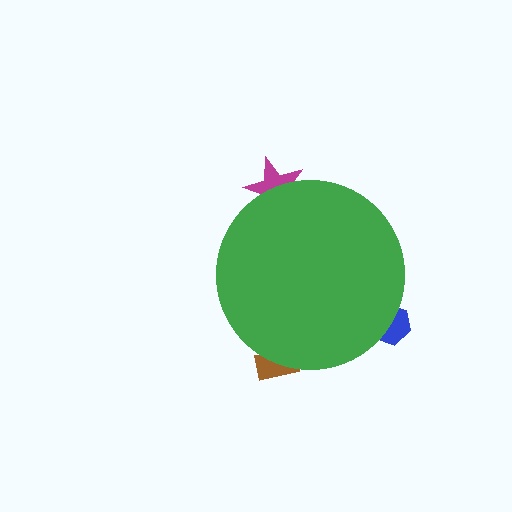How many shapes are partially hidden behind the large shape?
3 shapes are partially hidden.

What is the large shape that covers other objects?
A green circle.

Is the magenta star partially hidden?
Yes, the magenta star is partially hidden behind the green circle.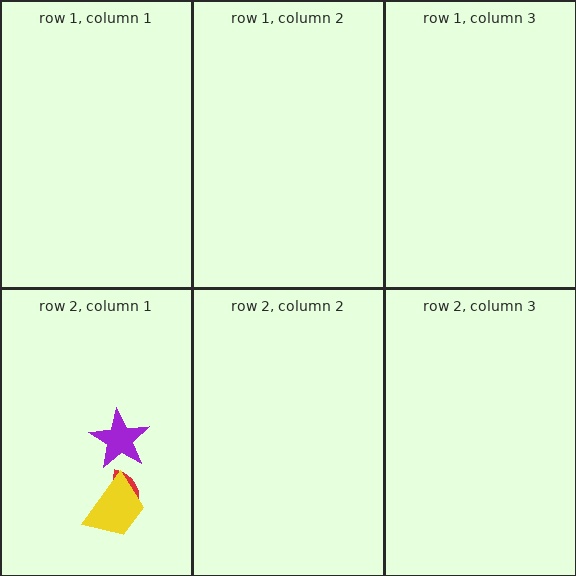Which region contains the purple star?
The row 2, column 1 region.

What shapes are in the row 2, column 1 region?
The purple star, the red semicircle, the yellow trapezoid.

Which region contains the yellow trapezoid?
The row 2, column 1 region.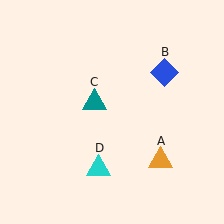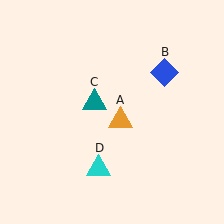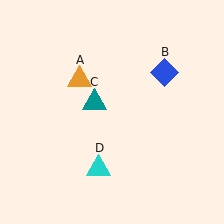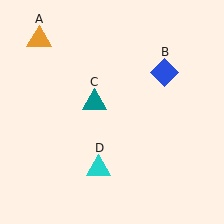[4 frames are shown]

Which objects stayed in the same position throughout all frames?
Blue diamond (object B) and teal triangle (object C) and cyan triangle (object D) remained stationary.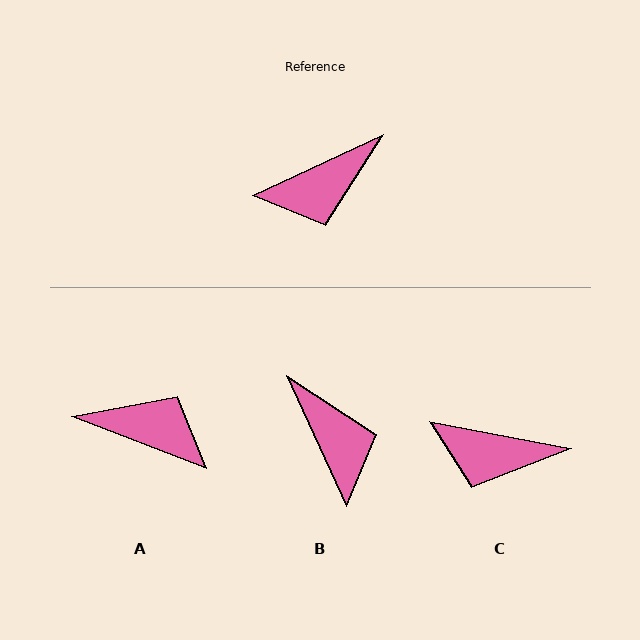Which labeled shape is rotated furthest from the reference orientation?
A, about 134 degrees away.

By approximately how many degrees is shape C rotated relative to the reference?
Approximately 36 degrees clockwise.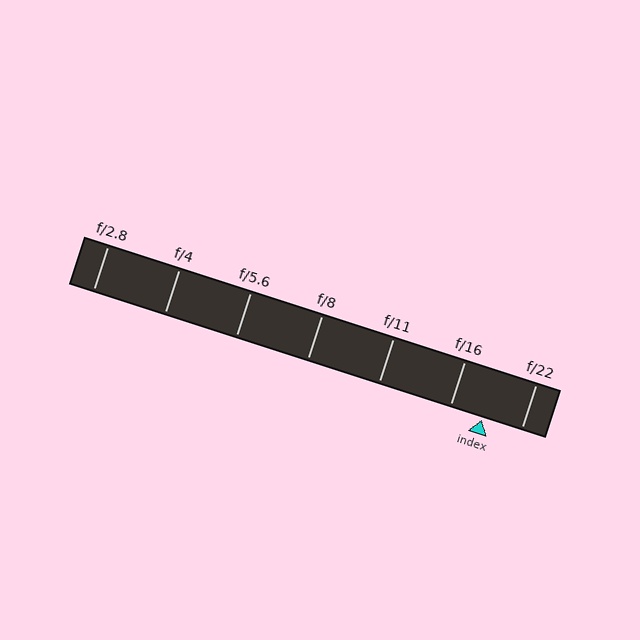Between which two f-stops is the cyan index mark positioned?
The index mark is between f/16 and f/22.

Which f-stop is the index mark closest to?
The index mark is closest to f/16.